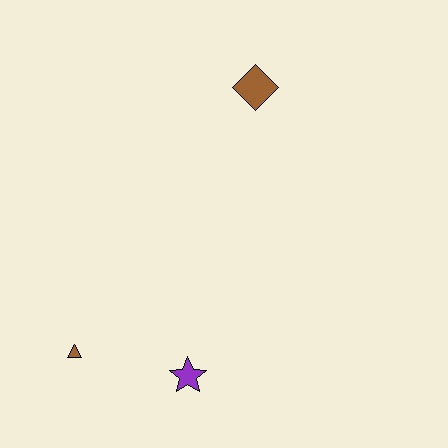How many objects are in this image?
There are 3 objects.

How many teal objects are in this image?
There are no teal objects.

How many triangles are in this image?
There is 1 triangle.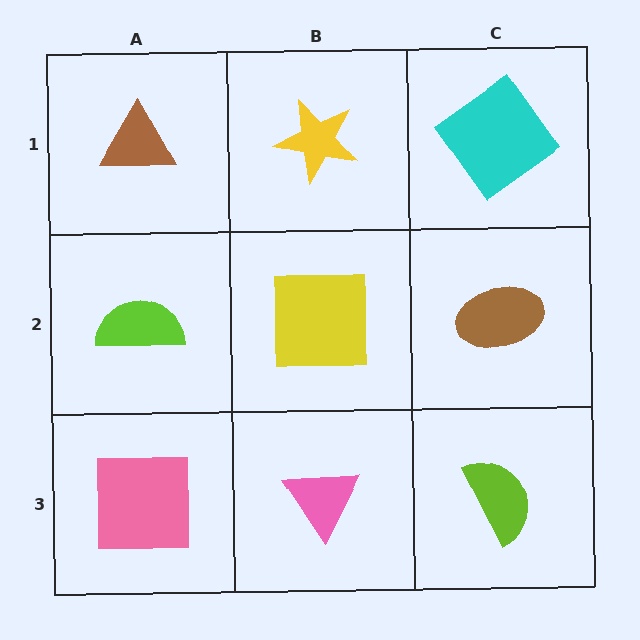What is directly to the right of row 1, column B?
A cyan diamond.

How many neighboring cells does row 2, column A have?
3.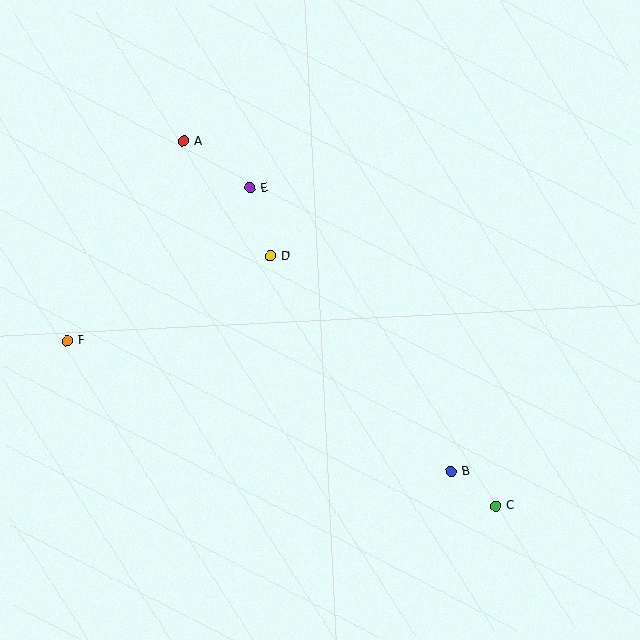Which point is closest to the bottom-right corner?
Point C is closest to the bottom-right corner.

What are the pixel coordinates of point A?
Point A is at (184, 141).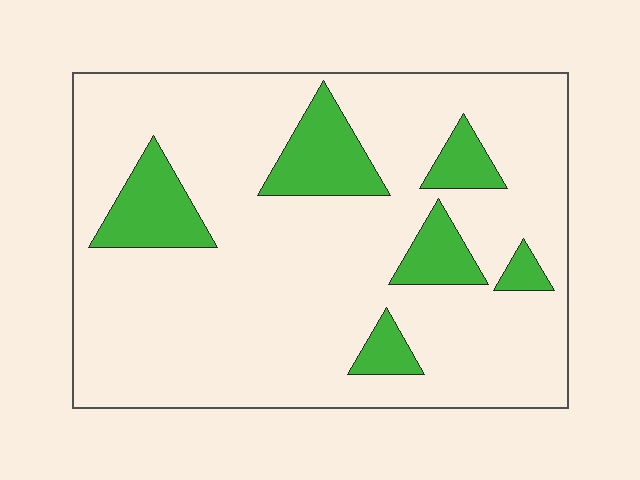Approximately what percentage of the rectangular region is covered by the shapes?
Approximately 15%.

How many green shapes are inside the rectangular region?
6.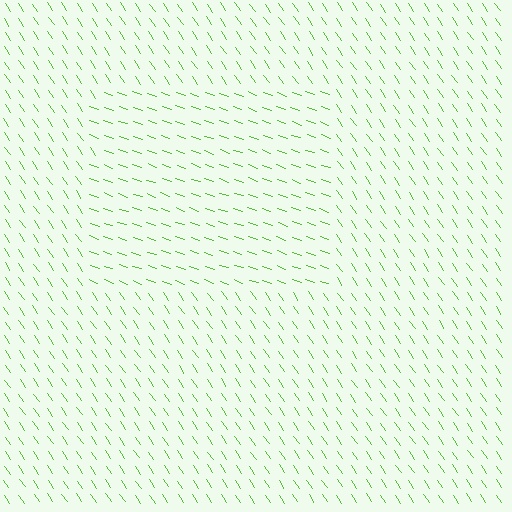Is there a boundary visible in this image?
Yes, there is a texture boundary formed by a change in line orientation.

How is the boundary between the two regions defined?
The boundary is defined purely by a change in line orientation (approximately 37 degrees difference). All lines are the same color and thickness.